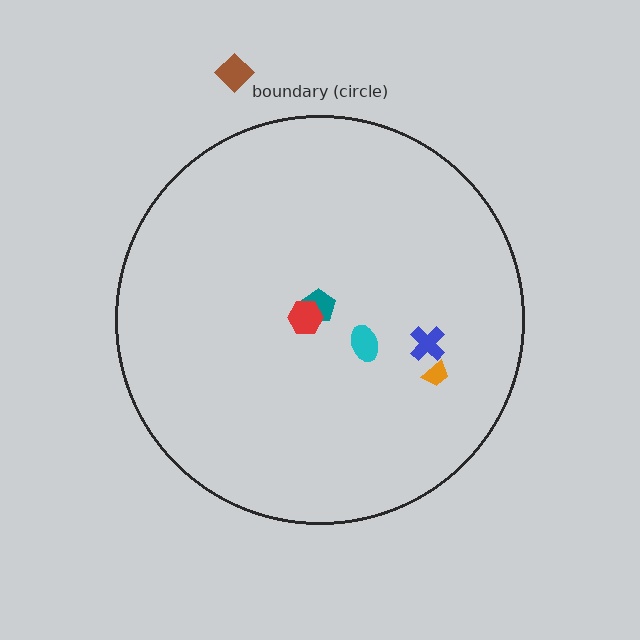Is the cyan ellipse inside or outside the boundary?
Inside.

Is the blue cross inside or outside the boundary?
Inside.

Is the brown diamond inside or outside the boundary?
Outside.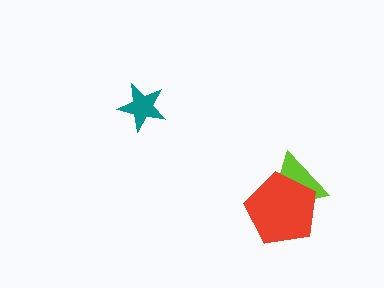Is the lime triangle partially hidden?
Yes, it is partially covered by another shape.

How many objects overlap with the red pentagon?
1 object overlaps with the red pentagon.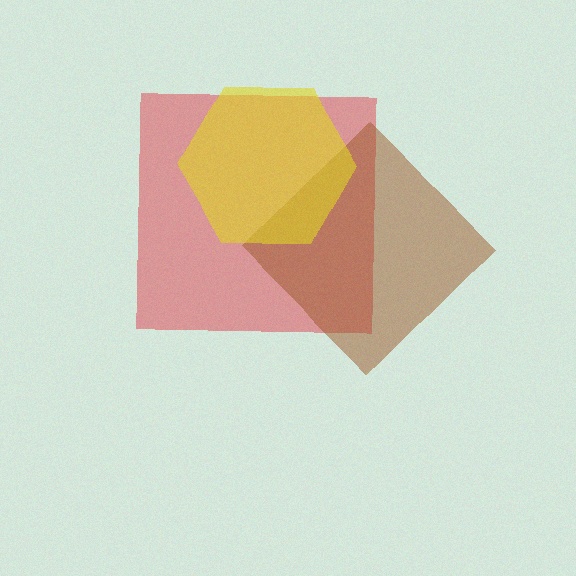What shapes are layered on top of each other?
The layered shapes are: a red square, a brown diamond, a yellow hexagon.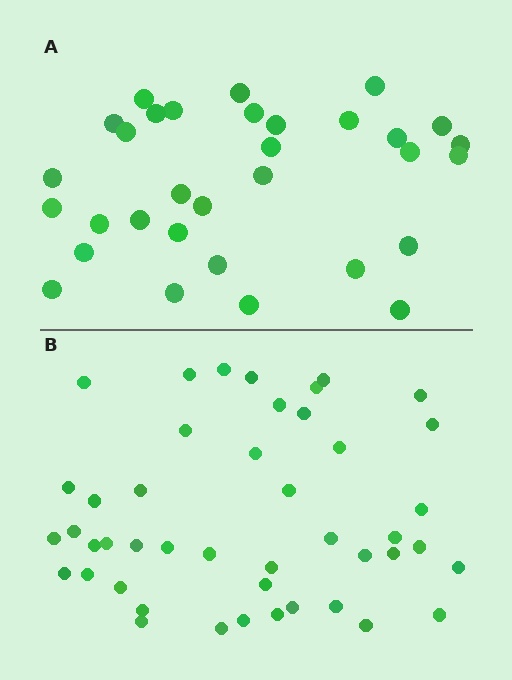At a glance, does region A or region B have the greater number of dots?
Region B (the bottom region) has more dots.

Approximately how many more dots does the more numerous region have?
Region B has approximately 15 more dots than region A.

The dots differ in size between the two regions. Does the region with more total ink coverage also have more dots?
No. Region A has more total ink coverage because its dots are larger, but region B actually contains more individual dots. Total area can be misleading — the number of items is what matters here.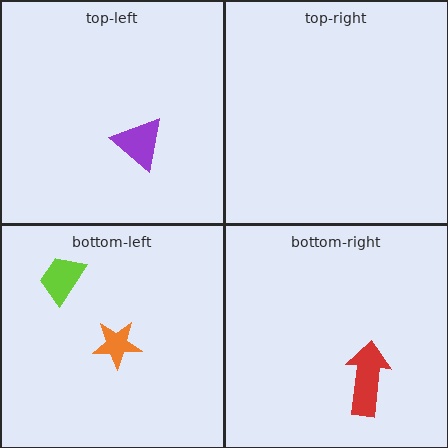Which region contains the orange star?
The bottom-left region.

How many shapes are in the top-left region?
1.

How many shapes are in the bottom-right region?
1.